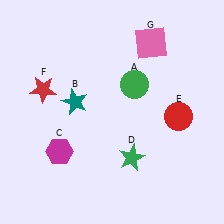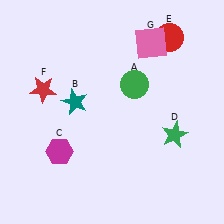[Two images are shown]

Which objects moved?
The objects that moved are: the green star (D), the red circle (E).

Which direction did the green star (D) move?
The green star (D) moved right.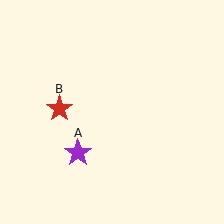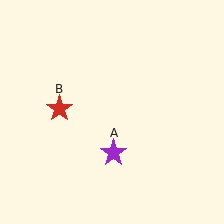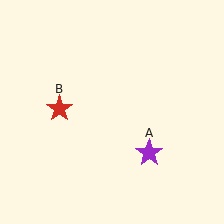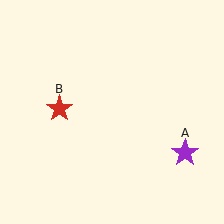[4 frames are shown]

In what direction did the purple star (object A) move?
The purple star (object A) moved right.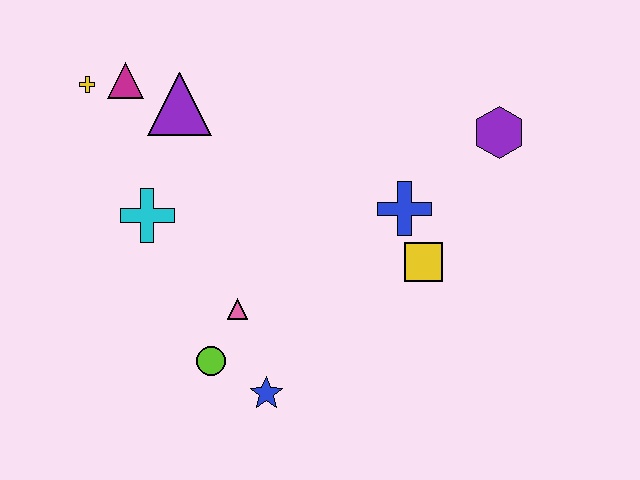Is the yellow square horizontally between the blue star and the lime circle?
No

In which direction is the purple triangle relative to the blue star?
The purple triangle is above the blue star.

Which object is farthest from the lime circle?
The purple hexagon is farthest from the lime circle.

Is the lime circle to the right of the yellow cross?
Yes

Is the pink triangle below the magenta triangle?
Yes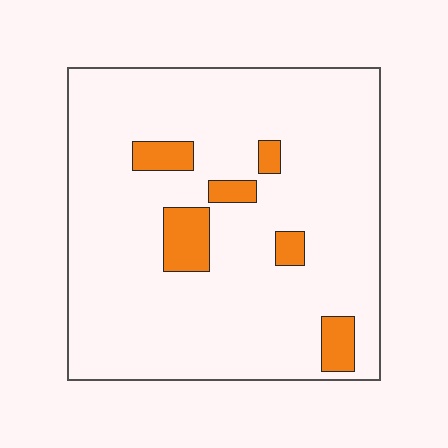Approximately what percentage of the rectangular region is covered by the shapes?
Approximately 10%.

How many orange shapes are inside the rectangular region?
6.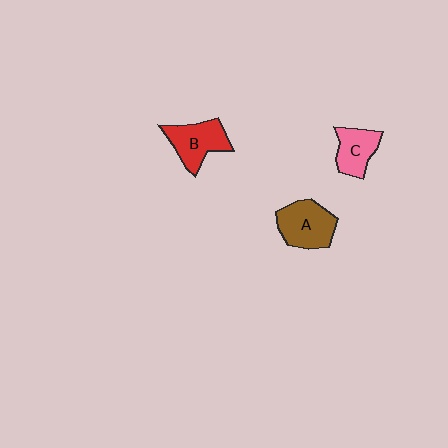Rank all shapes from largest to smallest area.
From largest to smallest: A (brown), B (red), C (pink).